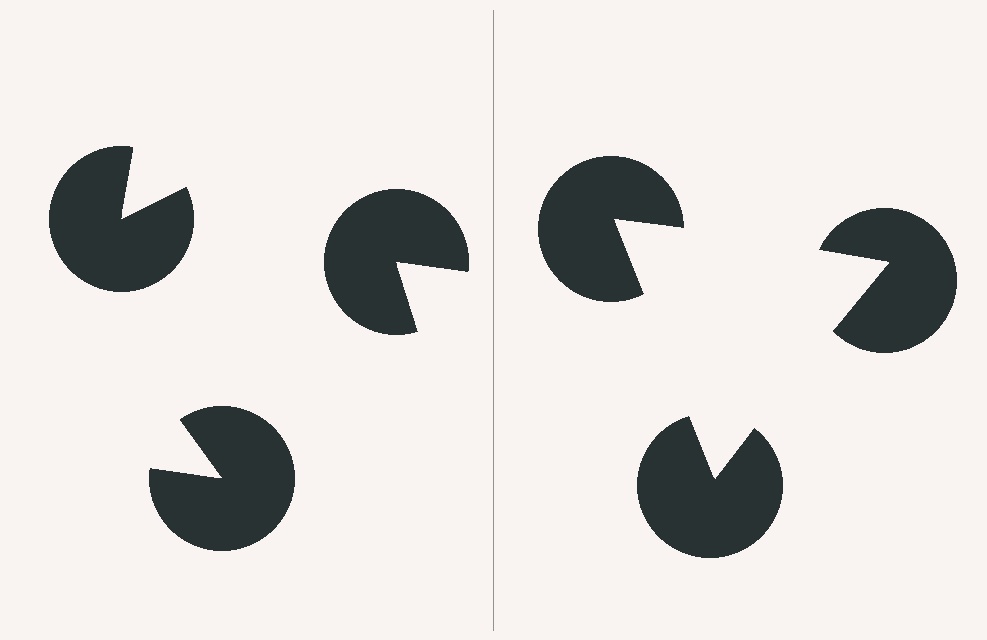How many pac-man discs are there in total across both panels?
6 — 3 on each side.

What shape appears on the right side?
An illusory triangle.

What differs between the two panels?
The pac-man discs are positioned identically on both sides; only the wedge orientations differ. On the right they align to a triangle; on the left they are misaligned.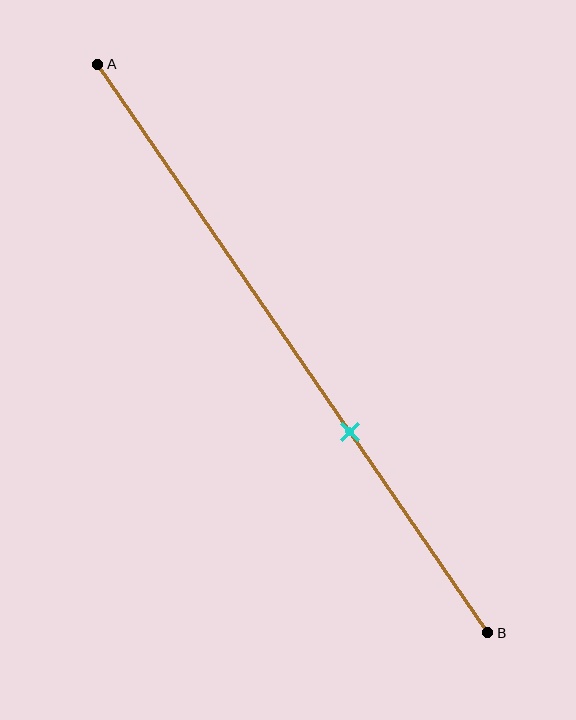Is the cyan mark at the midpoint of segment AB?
No, the mark is at about 65% from A, not at the 50% midpoint.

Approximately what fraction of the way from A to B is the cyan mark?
The cyan mark is approximately 65% of the way from A to B.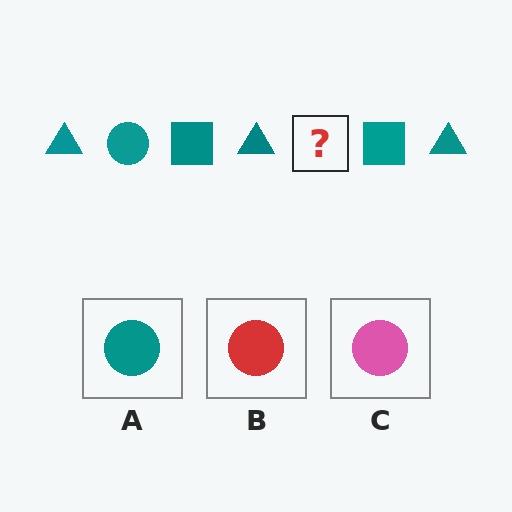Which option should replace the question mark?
Option A.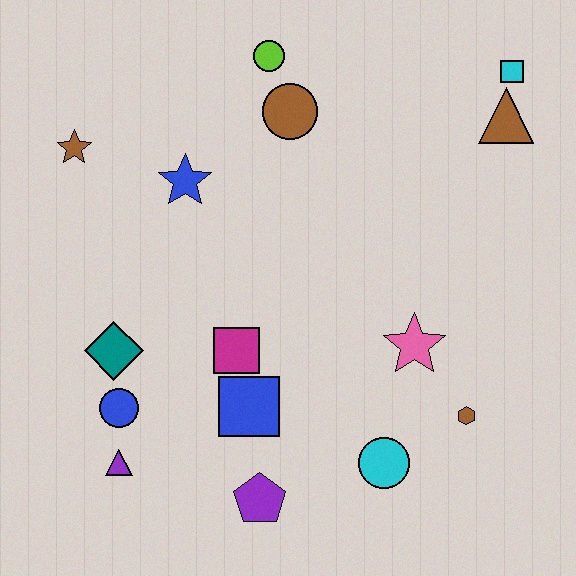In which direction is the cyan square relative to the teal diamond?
The cyan square is to the right of the teal diamond.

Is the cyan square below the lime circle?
Yes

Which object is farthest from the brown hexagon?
The brown star is farthest from the brown hexagon.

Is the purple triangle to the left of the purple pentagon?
Yes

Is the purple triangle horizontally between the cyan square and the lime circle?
No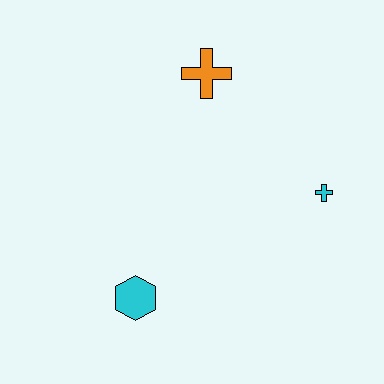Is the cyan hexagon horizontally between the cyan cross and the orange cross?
No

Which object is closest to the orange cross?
The cyan cross is closest to the orange cross.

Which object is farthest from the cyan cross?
The cyan hexagon is farthest from the cyan cross.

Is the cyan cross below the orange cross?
Yes